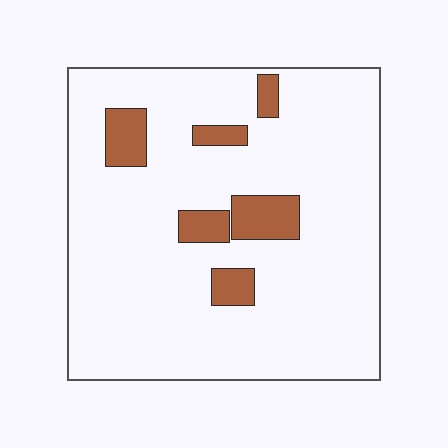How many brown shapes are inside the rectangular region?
6.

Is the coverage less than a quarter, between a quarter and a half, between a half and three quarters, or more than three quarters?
Less than a quarter.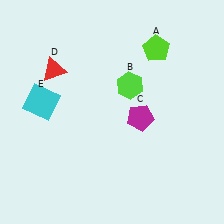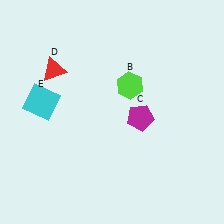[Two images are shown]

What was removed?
The lime pentagon (A) was removed in Image 2.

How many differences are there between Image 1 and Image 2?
There is 1 difference between the two images.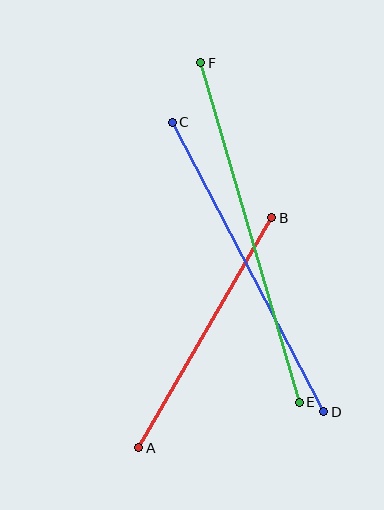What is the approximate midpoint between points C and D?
The midpoint is at approximately (248, 267) pixels.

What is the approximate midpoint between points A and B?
The midpoint is at approximately (205, 333) pixels.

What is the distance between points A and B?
The distance is approximately 266 pixels.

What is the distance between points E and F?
The distance is approximately 353 pixels.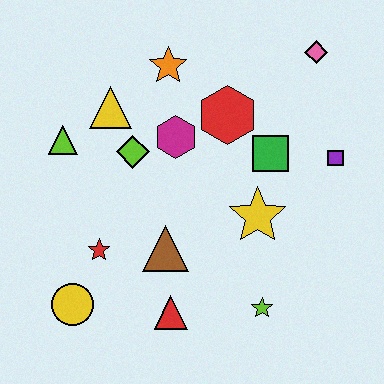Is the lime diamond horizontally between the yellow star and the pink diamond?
No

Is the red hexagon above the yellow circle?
Yes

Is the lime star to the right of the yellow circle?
Yes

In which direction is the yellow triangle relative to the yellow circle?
The yellow triangle is above the yellow circle.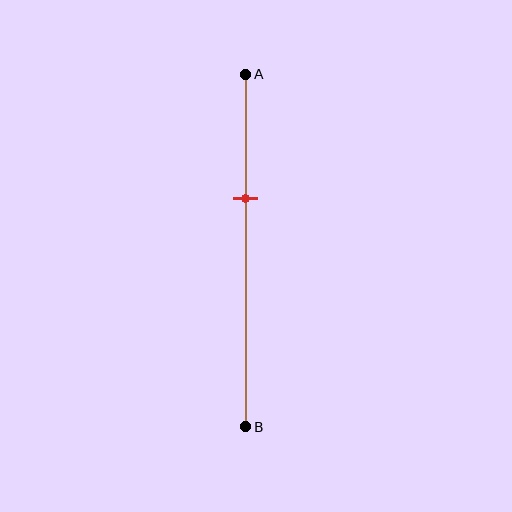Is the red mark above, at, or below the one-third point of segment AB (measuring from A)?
The red mark is approximately at the one-third point of segment AB.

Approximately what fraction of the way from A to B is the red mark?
The red mark is approximately 35% of the way from A to B.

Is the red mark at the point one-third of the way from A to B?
Yes, the mark is approximately at the one-third point.